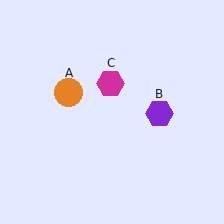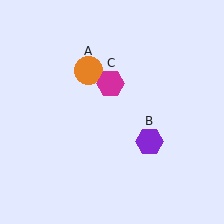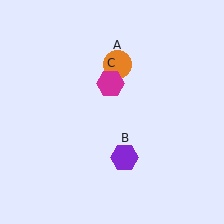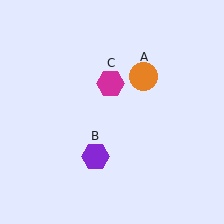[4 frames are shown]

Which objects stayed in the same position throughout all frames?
Magenta hexagon (object C) remained stationary.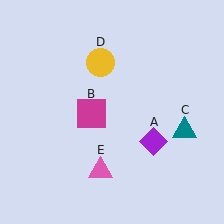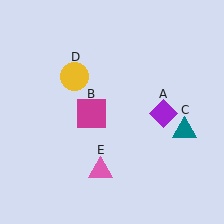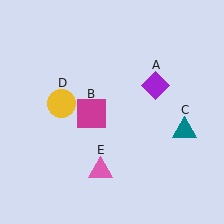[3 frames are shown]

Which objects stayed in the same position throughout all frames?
Magenta square (object B) and teal triangle (object C) and pink triangle (object E) remained stationary.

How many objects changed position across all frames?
2 objects changed position: purple diamond (object A), yellow circle (object D).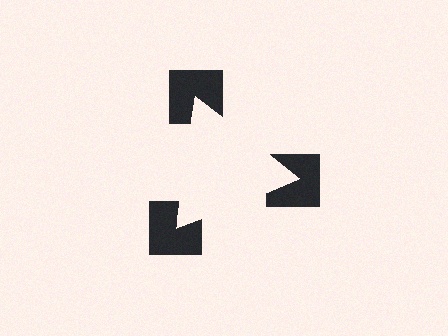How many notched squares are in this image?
There are 3 — one at each vertex of the illusory triangle.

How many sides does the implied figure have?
3 sides.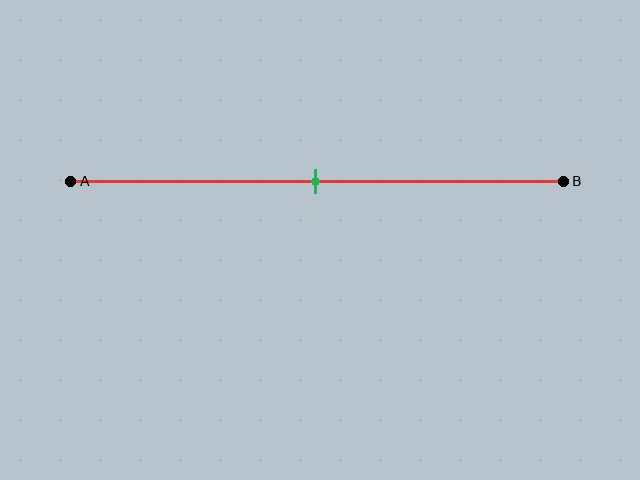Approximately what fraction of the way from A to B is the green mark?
The green mark is approximately 50% of the way from A to B.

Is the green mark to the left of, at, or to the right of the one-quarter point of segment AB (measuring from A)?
The green mark is to the right of the one-quarter point of segment AB.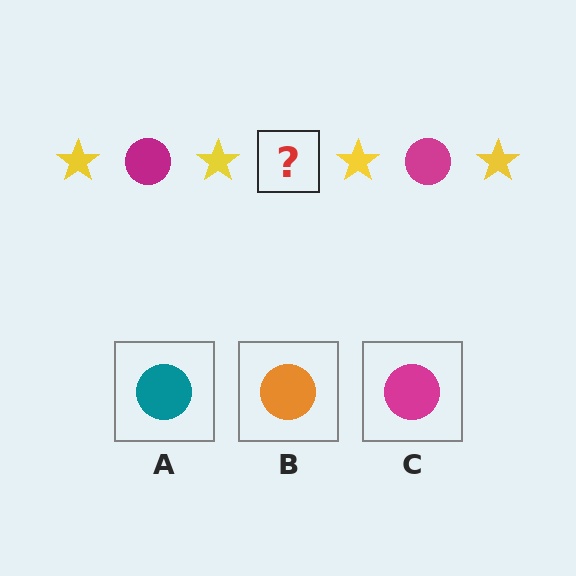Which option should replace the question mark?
Option C.